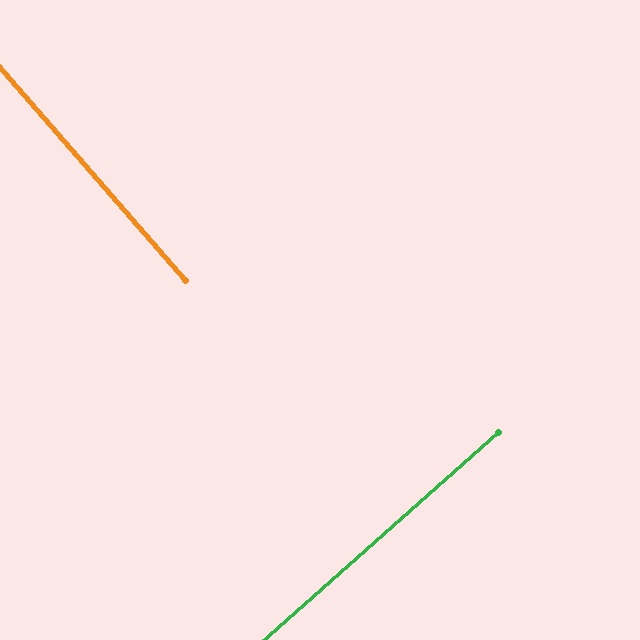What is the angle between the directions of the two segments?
Approximately 90 degrees.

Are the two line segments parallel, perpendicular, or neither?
Perpendicular — they meet at approximately 90°.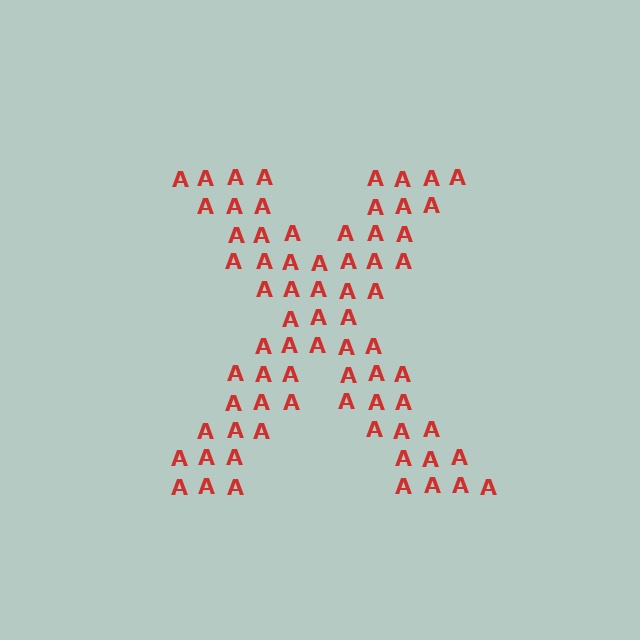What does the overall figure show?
The overall figure shows the letter X.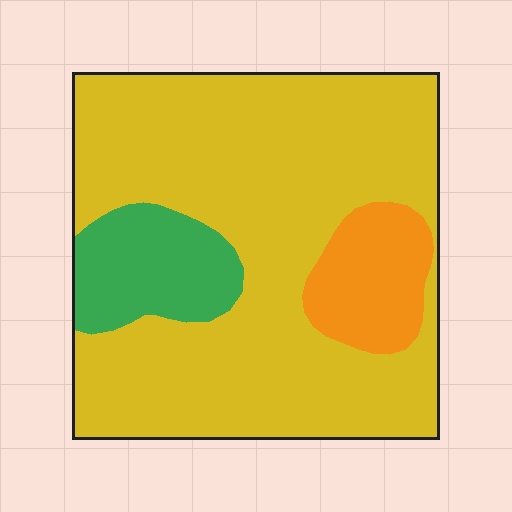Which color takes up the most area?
Yellow, at roughly 75%.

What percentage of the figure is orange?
Orange takes up less than a sixth of the figure.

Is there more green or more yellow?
Yellow.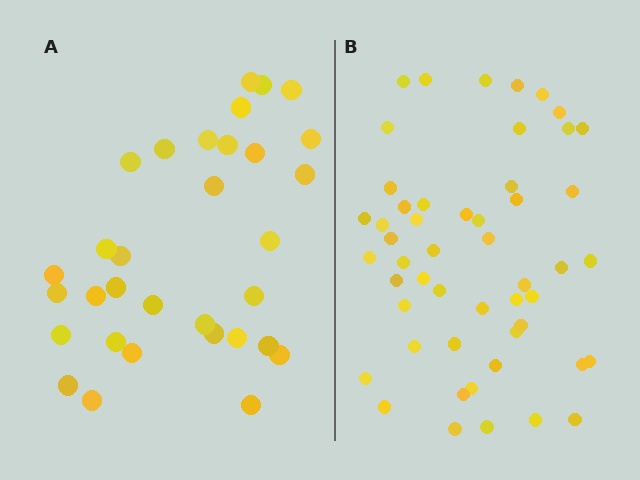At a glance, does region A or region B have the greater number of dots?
Region B (the right region) has more dots.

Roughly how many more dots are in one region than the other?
Region B has approximately 20 more dots than region A.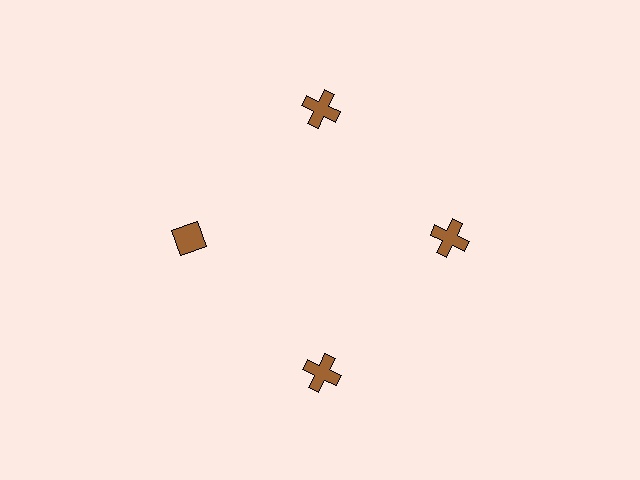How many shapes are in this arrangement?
There are 4 shapes arranged in a ring pattern.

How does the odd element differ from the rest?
It has a different shape: diamond instead of cross.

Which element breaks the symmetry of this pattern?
The brown diamond at roughly the 9 o'clock position breaks the symmetry. All other shapes are brown crosses.